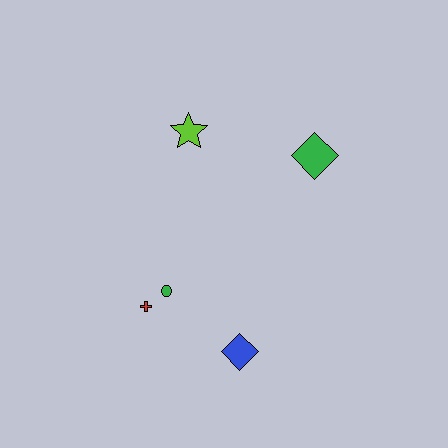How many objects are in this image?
There are 5 objects.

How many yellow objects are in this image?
There are no yellow objects.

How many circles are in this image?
There is 1 circle.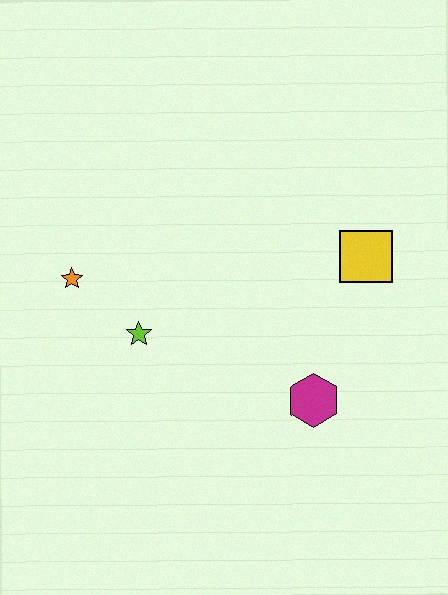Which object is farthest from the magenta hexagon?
The orange star is farthest from the magenta hexagon.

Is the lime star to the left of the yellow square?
Yes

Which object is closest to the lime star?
The orange star is closest to the lime star.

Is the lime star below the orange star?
Yes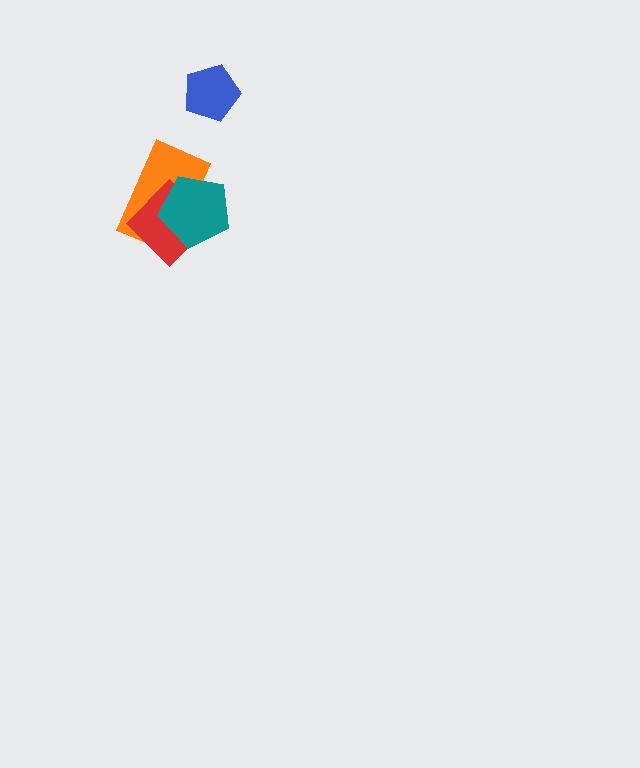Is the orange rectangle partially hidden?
Yes, it is partially covered by another shape.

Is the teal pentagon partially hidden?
No, no other shape covers it.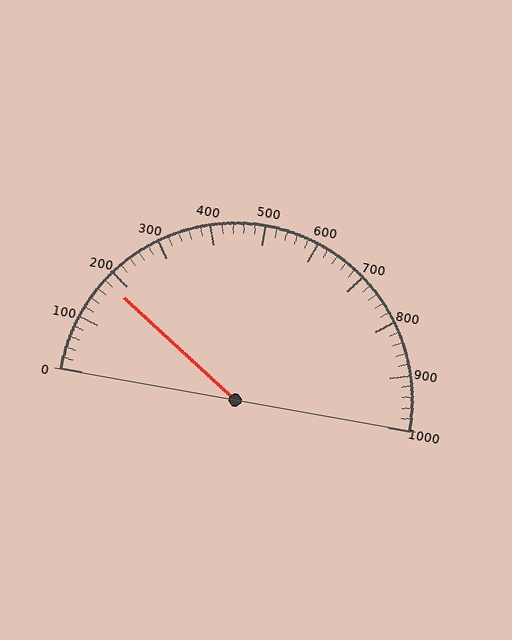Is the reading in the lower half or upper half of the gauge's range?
The reading is in the lower half of the range (0 to 1000).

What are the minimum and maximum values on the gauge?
The gauge ranges from 0 to 1000.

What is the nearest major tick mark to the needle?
The nearest major tick mark is 200.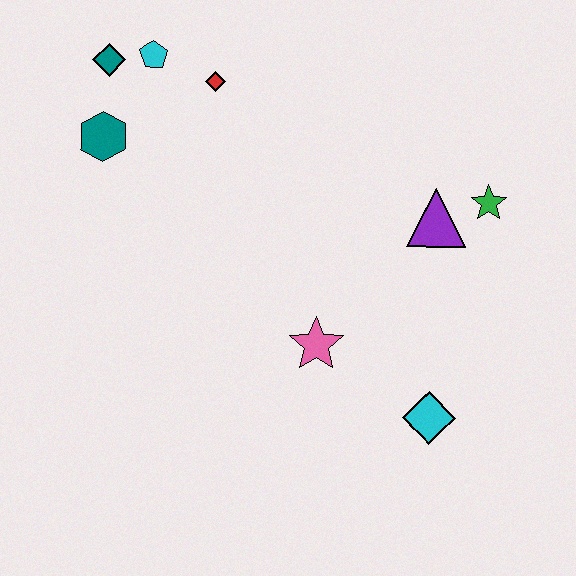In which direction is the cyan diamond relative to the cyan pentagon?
The cyan diamond is below the cyan pentagon.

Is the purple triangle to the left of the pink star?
No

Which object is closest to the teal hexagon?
The teal diamond is closest to the teal hexagon.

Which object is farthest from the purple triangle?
The teal diamond is farthest from the purple triangle.